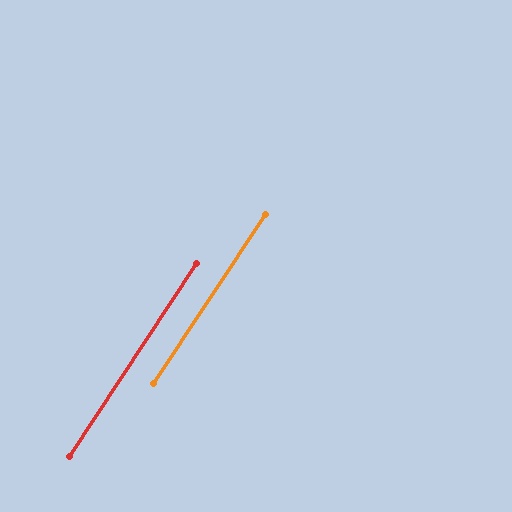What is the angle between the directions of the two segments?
Approximately 0 degrees.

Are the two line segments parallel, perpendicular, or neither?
Parallel — their directions differ by only 0.3°.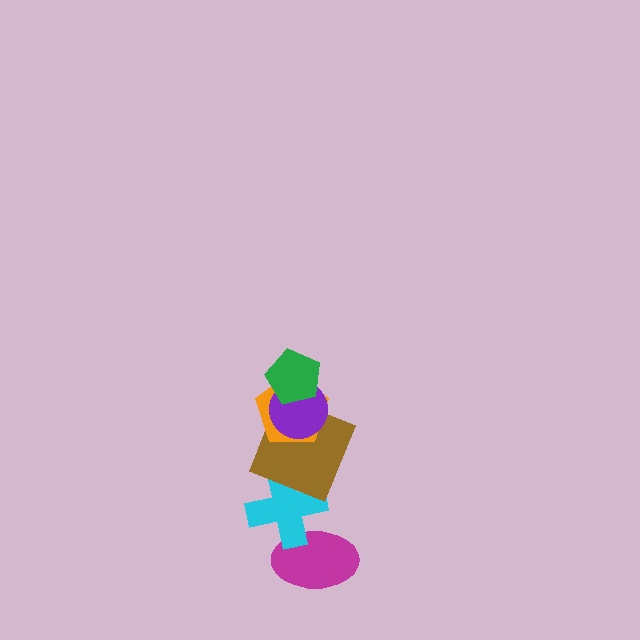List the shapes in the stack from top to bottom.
From top to bottom: the green pentagon, the purple circle, the orange pentagon, the brown square, the cyan cross, the magenta ellipse.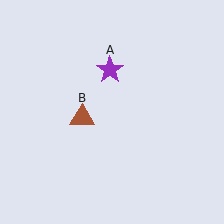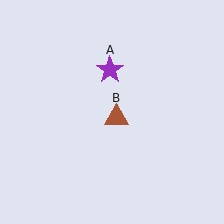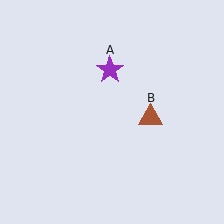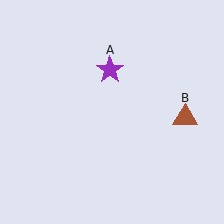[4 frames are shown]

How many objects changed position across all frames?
1 object changed position: brown triangle (object B).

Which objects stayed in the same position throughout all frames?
Purple star (object A) remained stationary.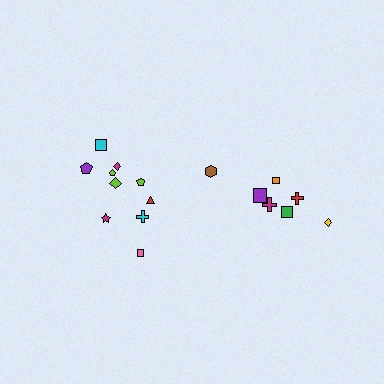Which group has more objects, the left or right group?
The left group.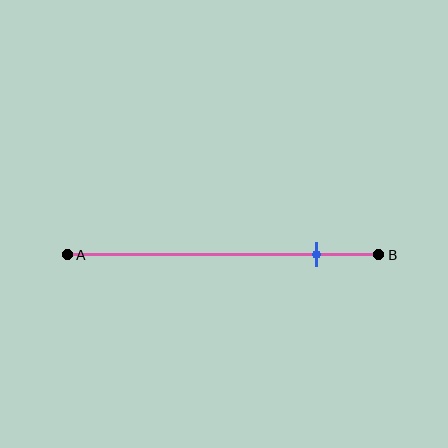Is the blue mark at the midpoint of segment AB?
No, the mark is at about 80% from A, not at the 50% midpoint.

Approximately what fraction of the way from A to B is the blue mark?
The blue mark is approximately 80% of the way from A to B.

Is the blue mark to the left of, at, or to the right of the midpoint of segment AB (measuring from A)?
The blue mark is to the right of the midpoint of segment AB.